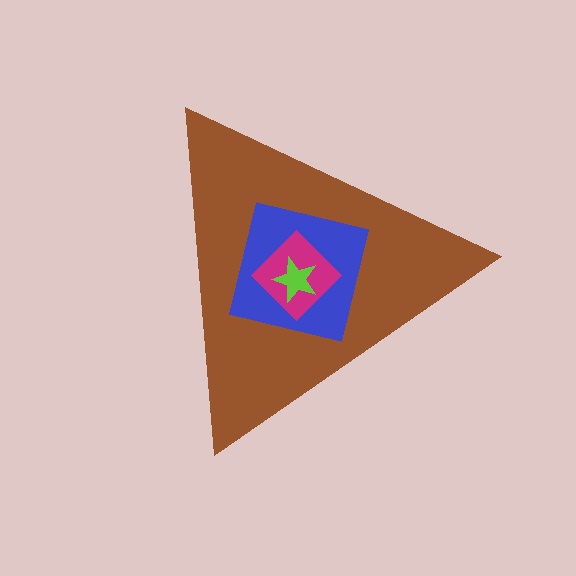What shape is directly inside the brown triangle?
The blue square.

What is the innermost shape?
The lime star.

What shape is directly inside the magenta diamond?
The lime star.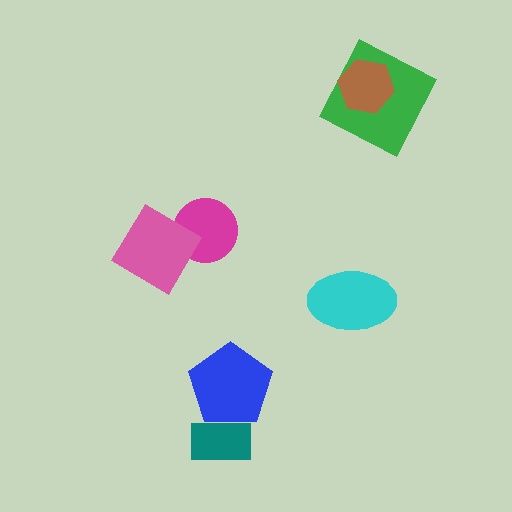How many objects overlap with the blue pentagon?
1 object overlaps with the blue pentagon.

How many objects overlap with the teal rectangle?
1 object overlaps with the teal rectangle.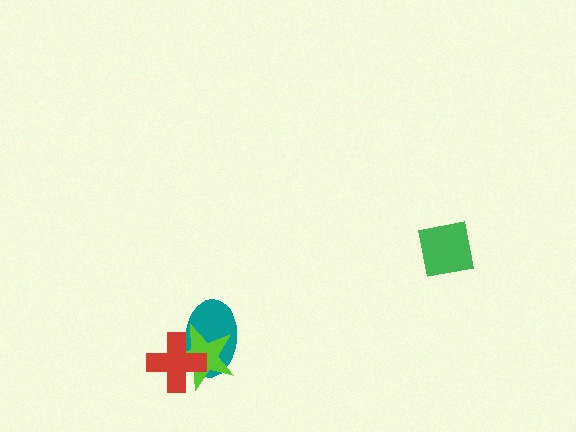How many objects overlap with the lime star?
2 objects overlap with the lime star.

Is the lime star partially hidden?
Yes, it is partially covered by another shape.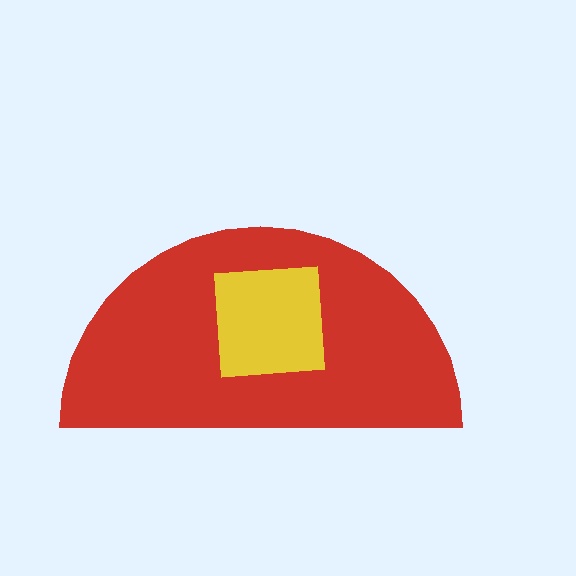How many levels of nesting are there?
2.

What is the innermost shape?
The yellow square.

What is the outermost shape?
The red semicircle.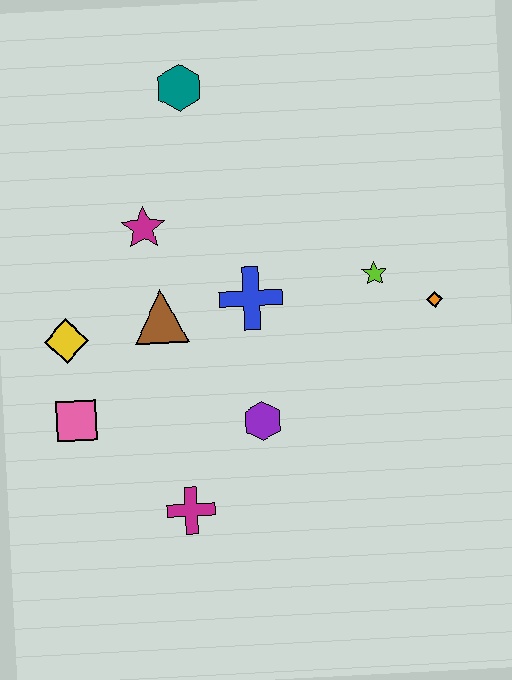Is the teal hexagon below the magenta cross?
No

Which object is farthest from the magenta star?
The orange diamond is farthest from the magenta star.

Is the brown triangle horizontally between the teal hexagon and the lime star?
No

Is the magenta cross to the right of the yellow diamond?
Yes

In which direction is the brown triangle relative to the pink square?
The brown triangle is above the pink square.